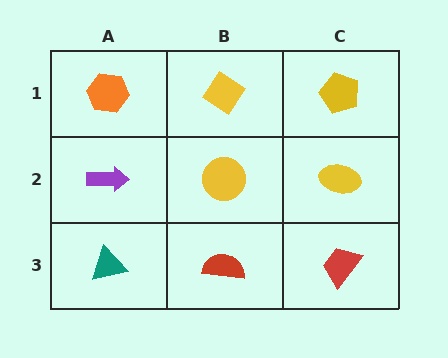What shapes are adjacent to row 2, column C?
A yellow pentagon (row 1, column C), a red trapezoid (row 3, column C), a yellow circle (row 2, column B).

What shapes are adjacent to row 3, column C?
A yellow ellipse (row 2, column C), a red semicircle (row 3, column B).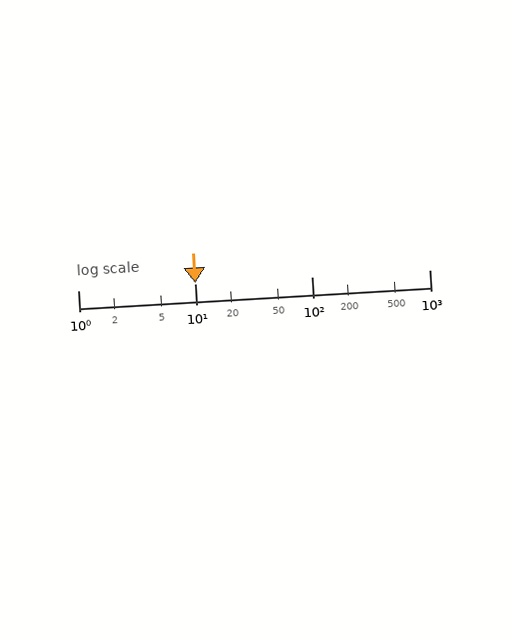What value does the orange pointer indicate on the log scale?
The pointer indicates approximately 10.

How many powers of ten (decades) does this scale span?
The scale spans 3 decades, from 1 to 1000.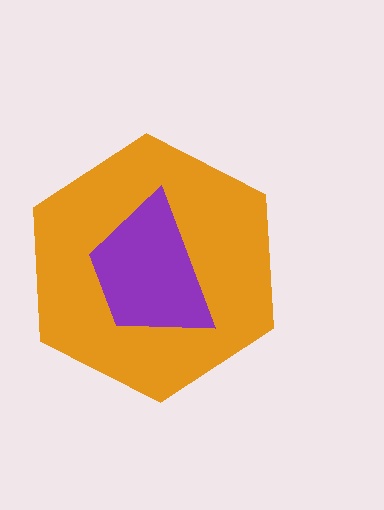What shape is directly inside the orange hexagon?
The purple trapezoid.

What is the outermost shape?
The orange hexagon.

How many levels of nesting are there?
2.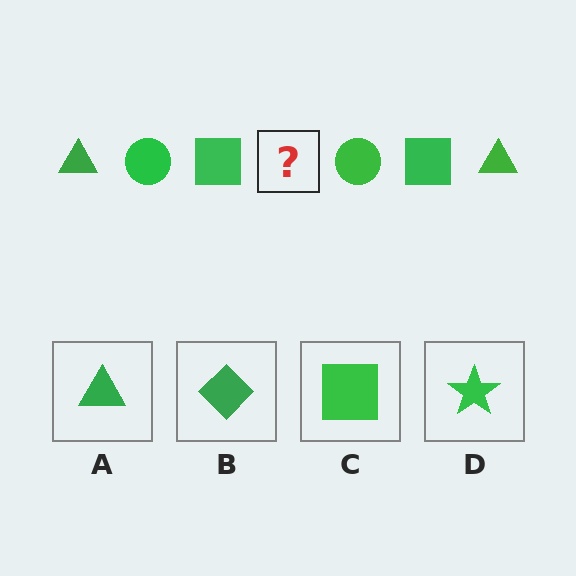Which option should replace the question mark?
Option A.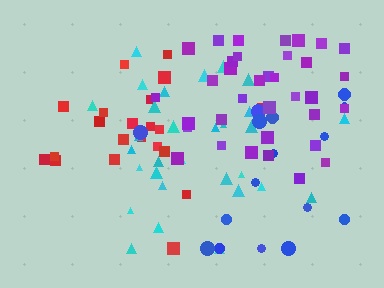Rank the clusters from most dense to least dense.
purple, red, cyan, blue.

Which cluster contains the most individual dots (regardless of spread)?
Purple (35).